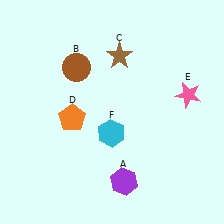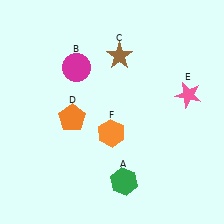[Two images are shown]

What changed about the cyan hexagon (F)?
In Image 1, F is cyan. In Image 2, it changed to orange.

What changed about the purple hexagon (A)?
In Image 1, A is purple. In Image 2, it changed to green.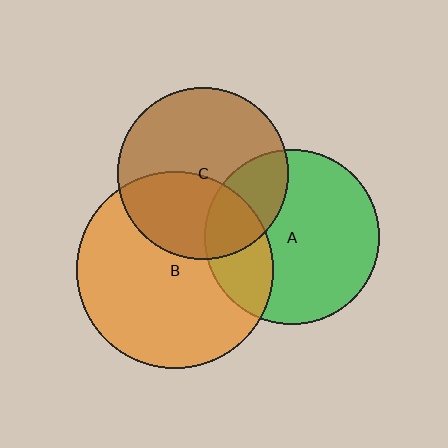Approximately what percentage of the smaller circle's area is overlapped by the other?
Approximately 25%.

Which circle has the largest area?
Circle B (orange).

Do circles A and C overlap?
Yes.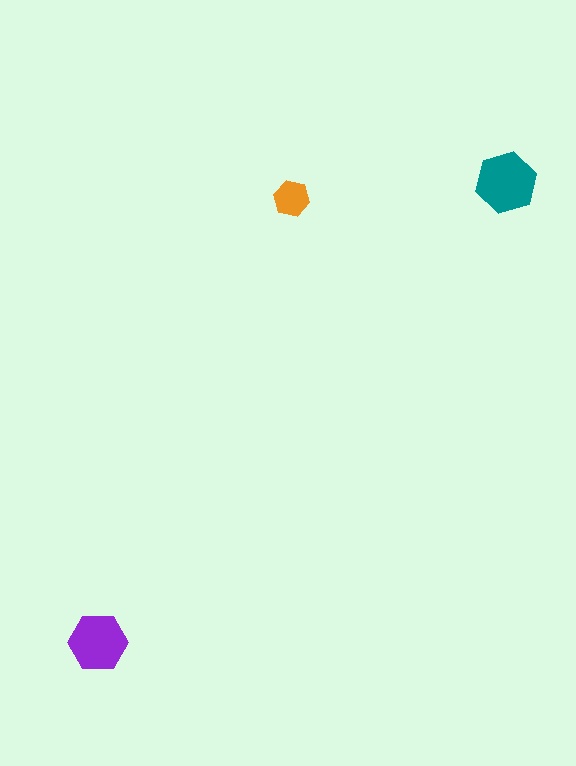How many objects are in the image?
There are 3 objects in the image.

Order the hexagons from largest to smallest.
the teal one, the purple one, the orange one.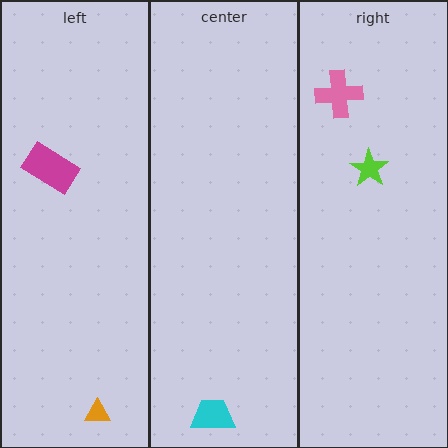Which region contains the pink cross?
The right region.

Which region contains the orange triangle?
The left region.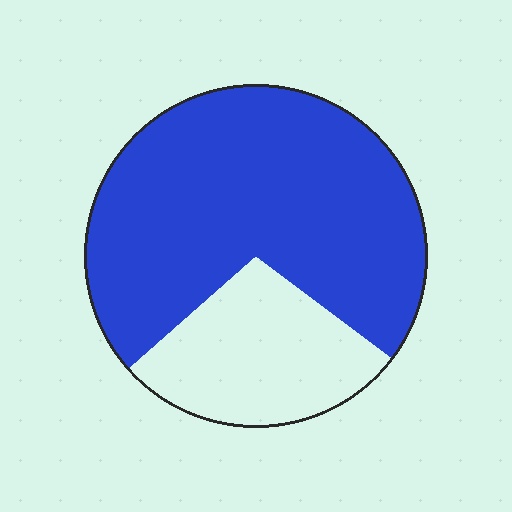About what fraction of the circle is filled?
About three quarters (3/4).